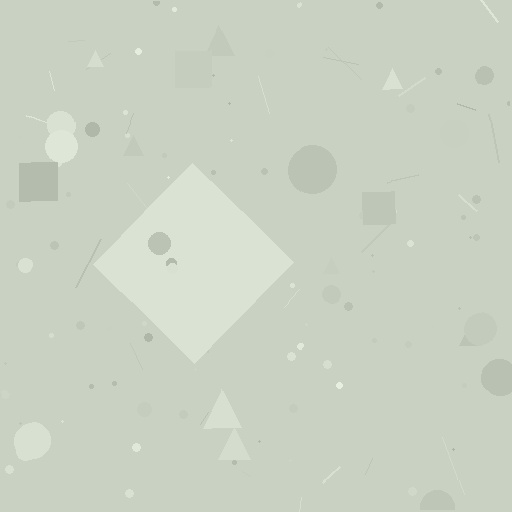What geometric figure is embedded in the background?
A diamond is embedded in the background.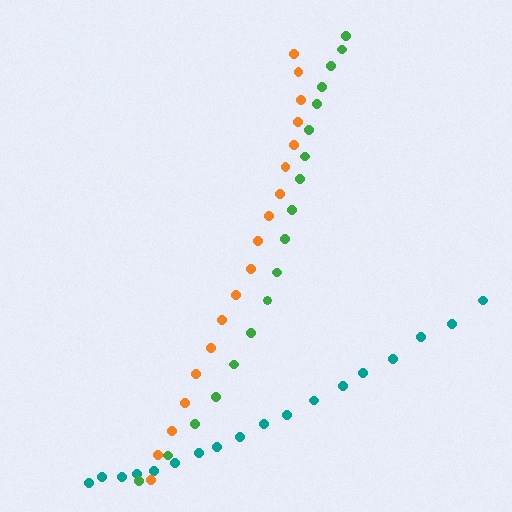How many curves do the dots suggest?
There are 3 distinct paths.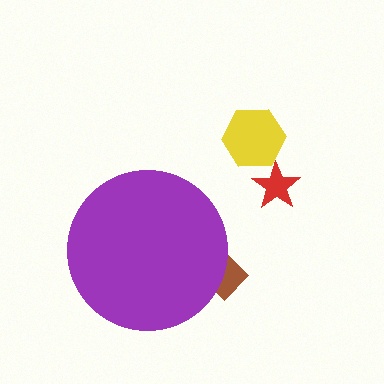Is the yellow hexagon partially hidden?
No, the yellow hexagon is fully visible.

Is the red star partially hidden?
No, the red star is fully visible.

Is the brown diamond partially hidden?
Yes, the brown diamond is partially hidden behind the purple circle.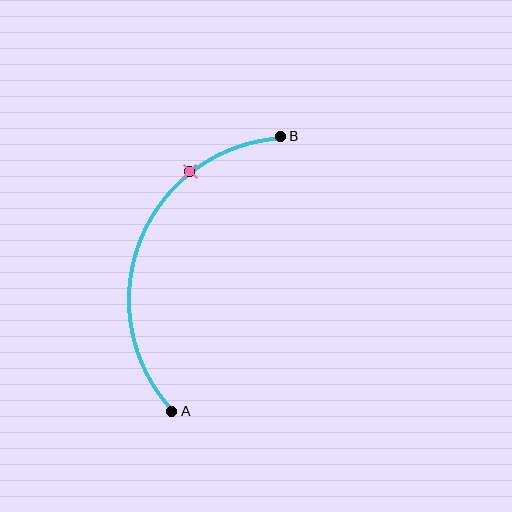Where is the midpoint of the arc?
The arc midpoint is the point on the curve farthest from the straight line joining A and B. It sits to the left of that line.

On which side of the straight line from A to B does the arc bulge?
The arc bulges to the left of the straight line connecting A and B.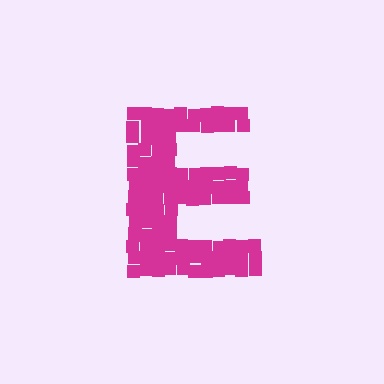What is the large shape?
The large shape is the letter E.